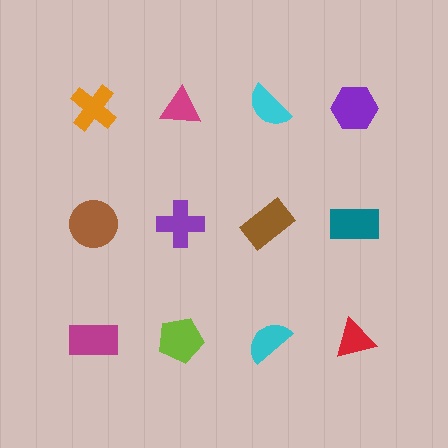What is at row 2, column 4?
A teal rectangle.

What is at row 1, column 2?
A magenta triangle.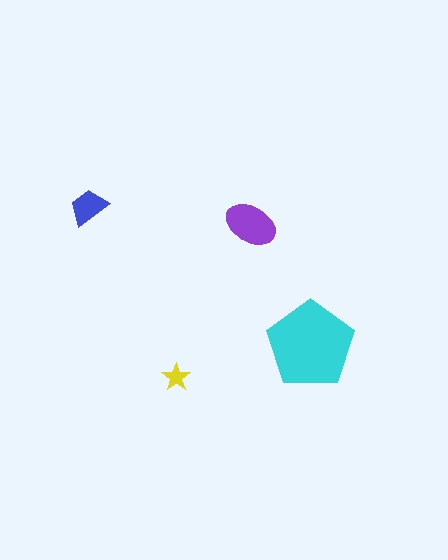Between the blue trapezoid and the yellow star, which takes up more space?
The blue trapezoid.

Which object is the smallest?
The yellow star.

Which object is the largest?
The cyan pentagon.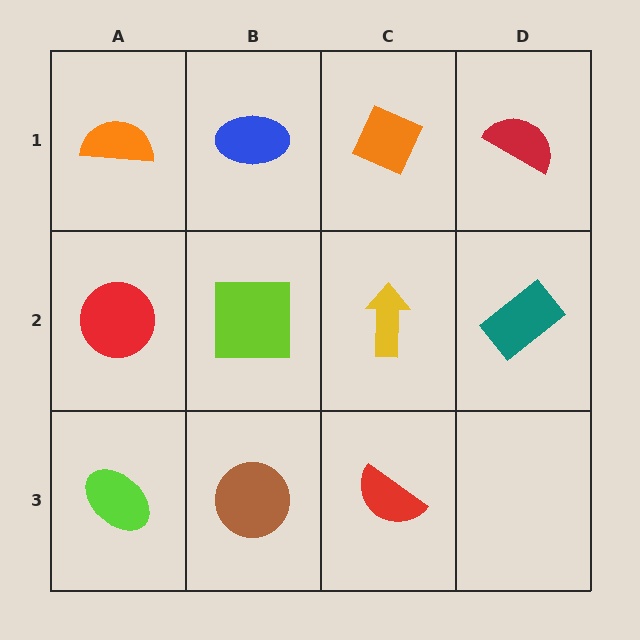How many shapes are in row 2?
4 shapes.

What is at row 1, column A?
An orange semicircle.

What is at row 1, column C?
An orange diamond.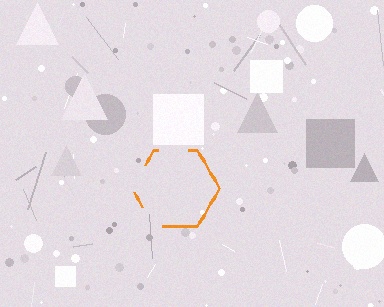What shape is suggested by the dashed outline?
The dashed outline suggests a hexagon.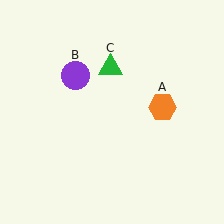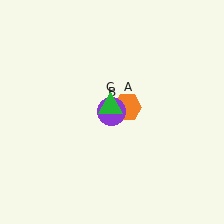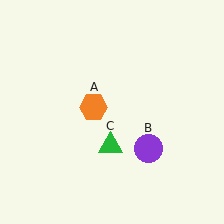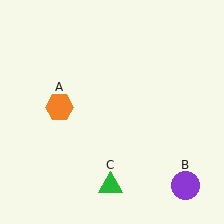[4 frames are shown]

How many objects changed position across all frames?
3 objects changed position: orange hexagon (object A), purple circle (object B), green triangle (object C).